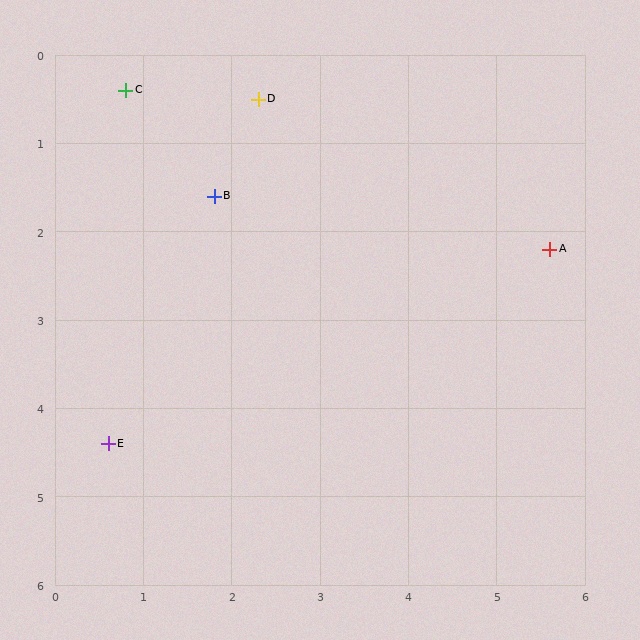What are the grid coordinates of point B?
Point B is at approximately (1.8, 1.6).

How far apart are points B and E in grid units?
Points B and E are about 3.0 grid units apart.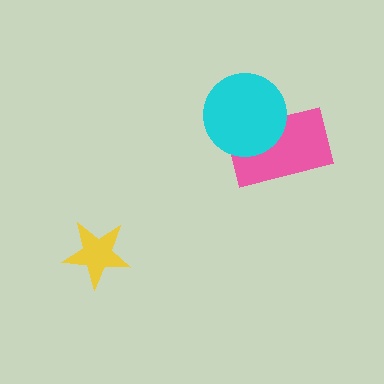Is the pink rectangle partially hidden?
Yes, it is partially covered by another shape.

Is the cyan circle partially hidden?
No, no other shape covers it.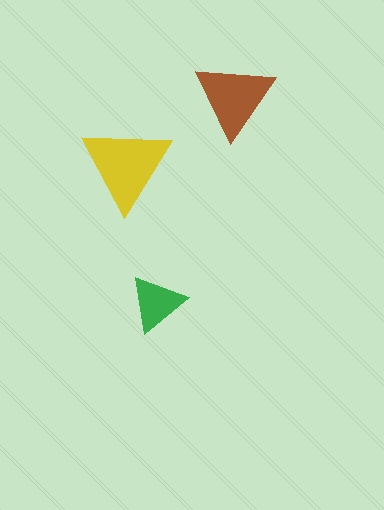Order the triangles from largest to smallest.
the yellow one, the brown one, the green one.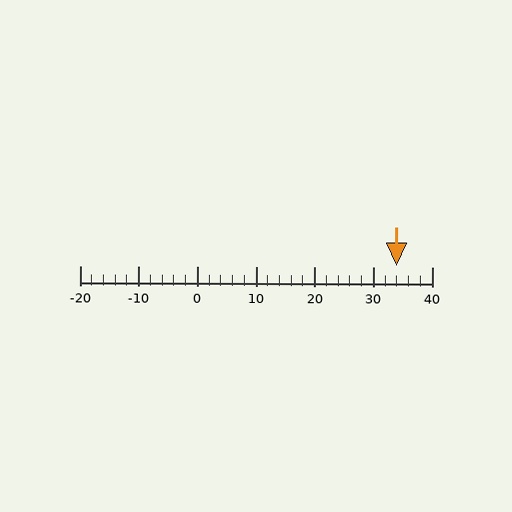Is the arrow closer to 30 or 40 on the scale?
The arrow is closer to 30.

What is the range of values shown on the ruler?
The ruler shows values from -20 to 40.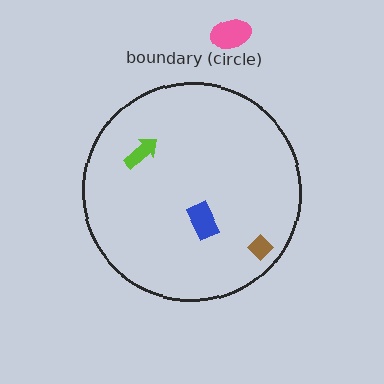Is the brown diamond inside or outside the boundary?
Inside.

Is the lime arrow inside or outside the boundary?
Inside.